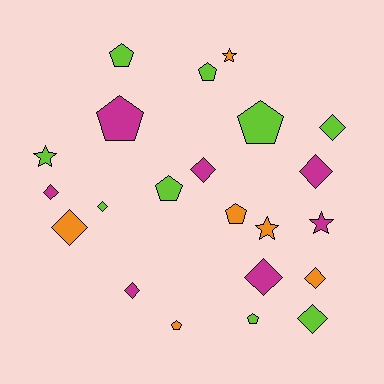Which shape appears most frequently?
Diamond, with 10 objects.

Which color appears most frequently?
Lime, with 9 objects.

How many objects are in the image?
There are 22 objects.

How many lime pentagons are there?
There are 5 lime pentagons.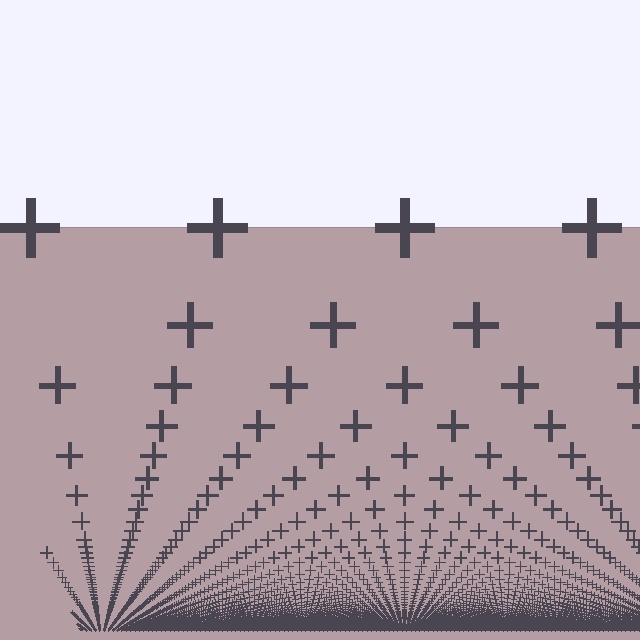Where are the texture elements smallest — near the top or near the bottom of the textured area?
Near the bottom.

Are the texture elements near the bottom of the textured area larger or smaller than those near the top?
Smaller. The gradient is inverted — elements near the bottom are smaller and denser.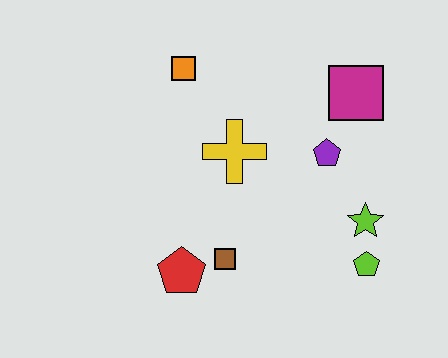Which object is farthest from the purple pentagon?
The red pentagon is farthest from the purple pentagon.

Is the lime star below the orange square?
Yes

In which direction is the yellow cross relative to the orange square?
The yellow cross is below the orange square.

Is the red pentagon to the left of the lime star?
Yes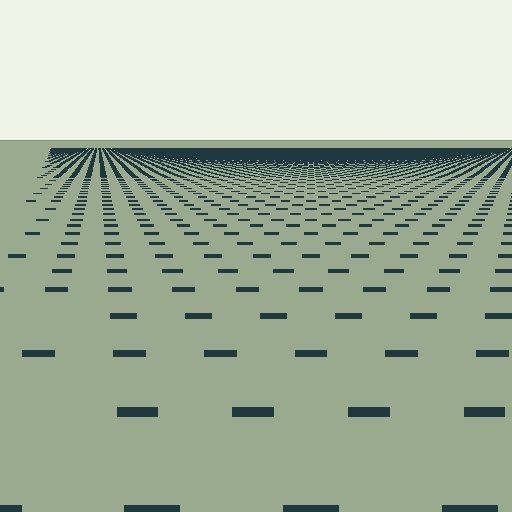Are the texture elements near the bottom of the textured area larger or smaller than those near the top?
Larger. Near the bottom, elements are closer to the viewer and appear at a bigger on-screen size.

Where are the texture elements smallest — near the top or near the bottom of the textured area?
Near the top.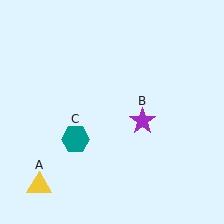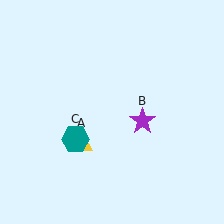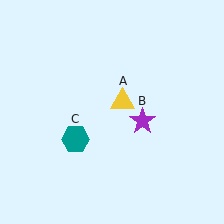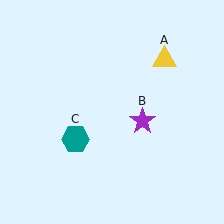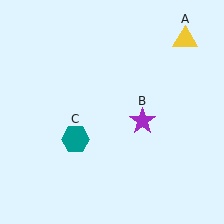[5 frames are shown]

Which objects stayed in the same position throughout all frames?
Purple star (object B) and teal hexagon (object C) remained stationary.